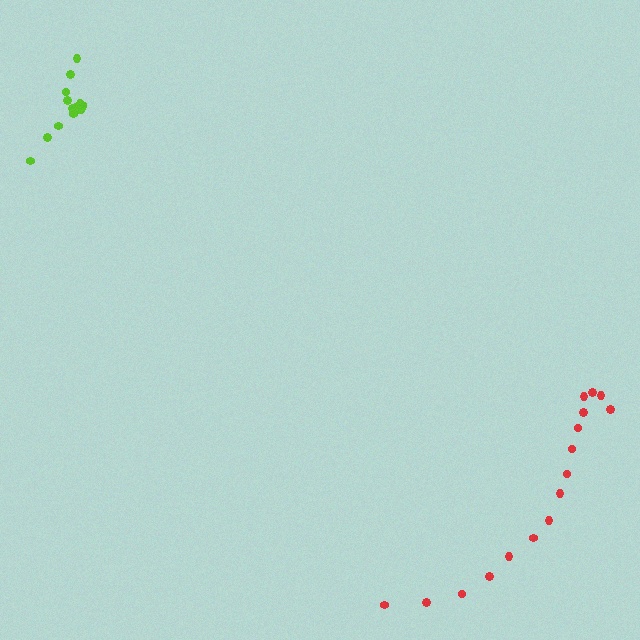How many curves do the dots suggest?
There are 2 distinct paths.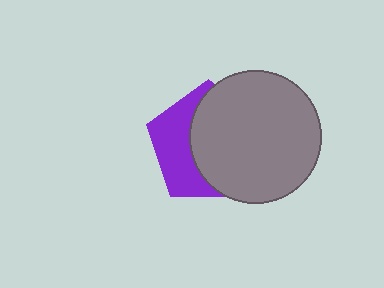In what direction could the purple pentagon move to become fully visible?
The purple pentagon could move left. That would shift it out from behind the gray circle entirely.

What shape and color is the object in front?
The object in front is a gray circle.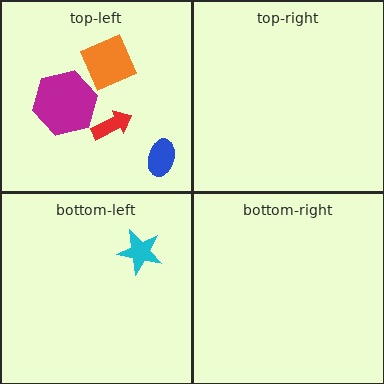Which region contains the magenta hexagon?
The top-left region.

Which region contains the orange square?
The top-left region.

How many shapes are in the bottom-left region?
1.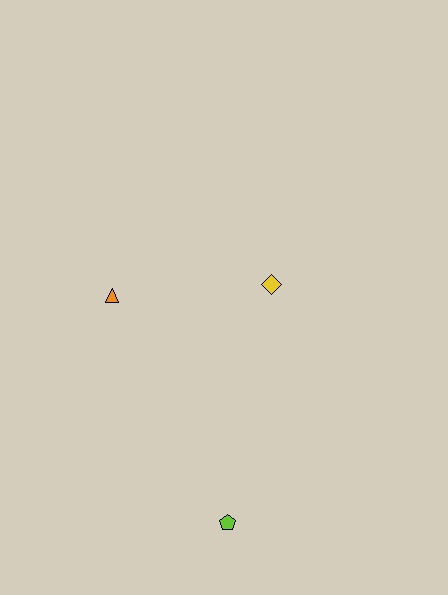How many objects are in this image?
There are 3 objects.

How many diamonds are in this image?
There is 1 diamond.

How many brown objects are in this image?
There are no brown objects.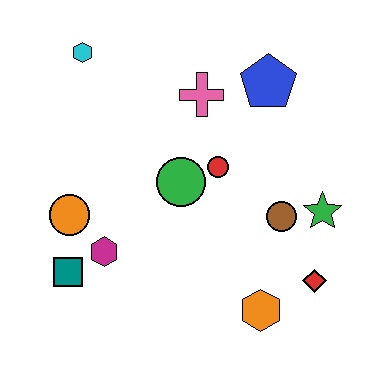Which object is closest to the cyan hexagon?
The pink cross is closest to the cyan hexagon.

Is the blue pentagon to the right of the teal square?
Yes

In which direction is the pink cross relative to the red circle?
The pink cross is above the red circle.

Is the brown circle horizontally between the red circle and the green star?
Yes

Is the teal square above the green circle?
No